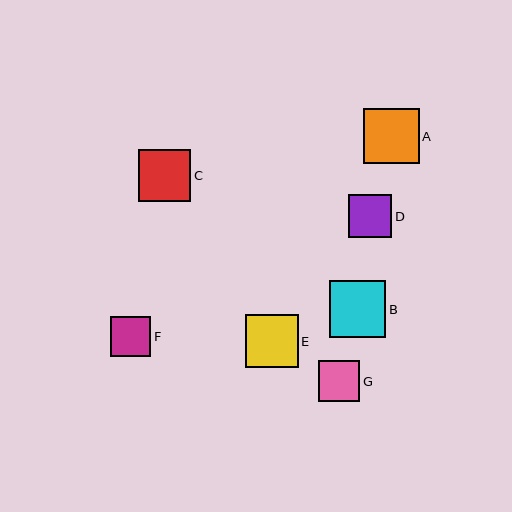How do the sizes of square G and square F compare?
Square G and square F are approximately the same size.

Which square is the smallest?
Square F is the smallest with a size of approximately 40 pixels.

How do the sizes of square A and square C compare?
Square A and square C are approximately the same size.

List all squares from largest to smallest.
From largest to smallest: B, A, E, C, D, G, F.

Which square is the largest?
Square B is the largest with a size of approximately 57 pixels.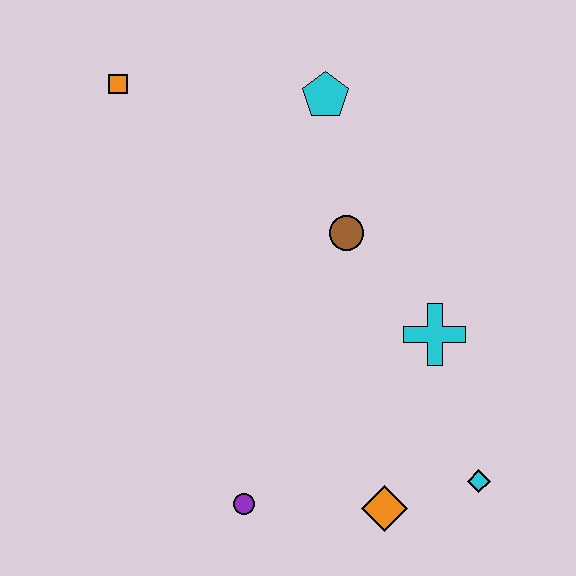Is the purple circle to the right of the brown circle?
No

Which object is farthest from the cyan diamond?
The orange square is farthest from the cyan diamond.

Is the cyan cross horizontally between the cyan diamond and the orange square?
Yes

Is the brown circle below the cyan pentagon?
Yes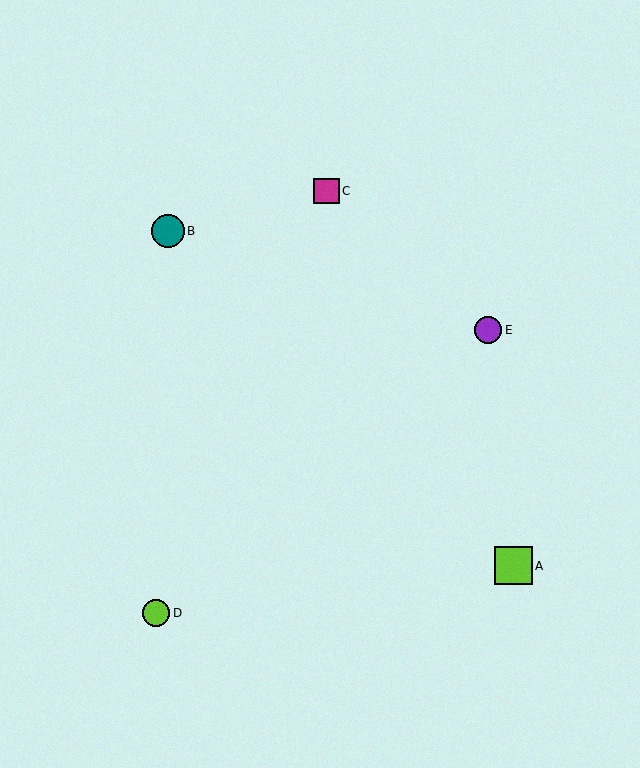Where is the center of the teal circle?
The center of the teal circle is at (168, 231).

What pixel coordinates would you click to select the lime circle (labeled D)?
Click at (156, 613) to select the lime circle D.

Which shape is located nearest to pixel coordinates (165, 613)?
The lime circle (labeled D) at (156, 613) is nearest to that location.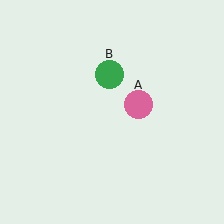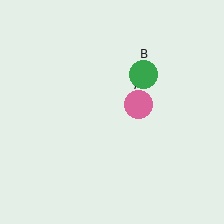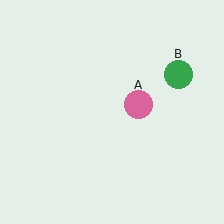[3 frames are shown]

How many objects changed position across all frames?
1 object changed position: green circle (object B).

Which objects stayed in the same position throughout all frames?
Pink circle (object A) remained stationary.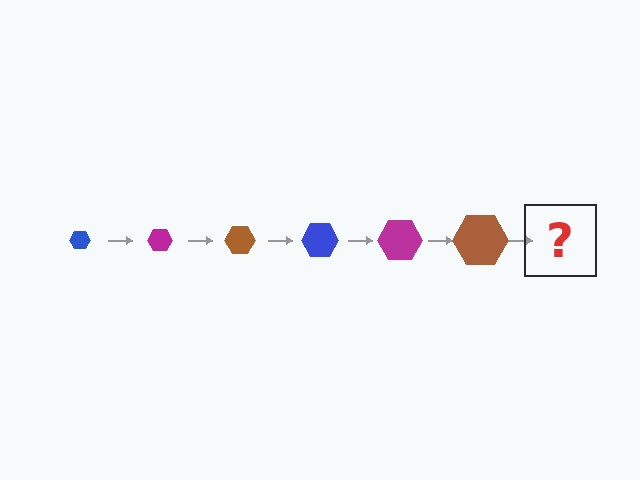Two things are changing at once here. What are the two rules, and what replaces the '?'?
The two rules are that the hexagon grows larger each step and the color cycles through blue, magenta, and brown. The '?' should be a blue hexagon, larger than the previous one.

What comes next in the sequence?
The next element should be a blue hexagon, larger than the previous one.